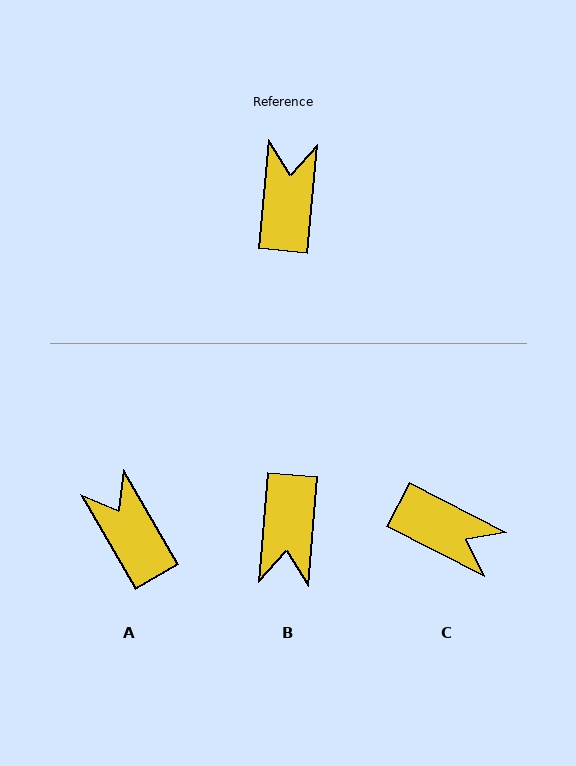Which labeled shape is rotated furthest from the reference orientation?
B, about 179 degrees away.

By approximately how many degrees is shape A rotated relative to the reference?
Approximately 35 degrees counter-clockwise.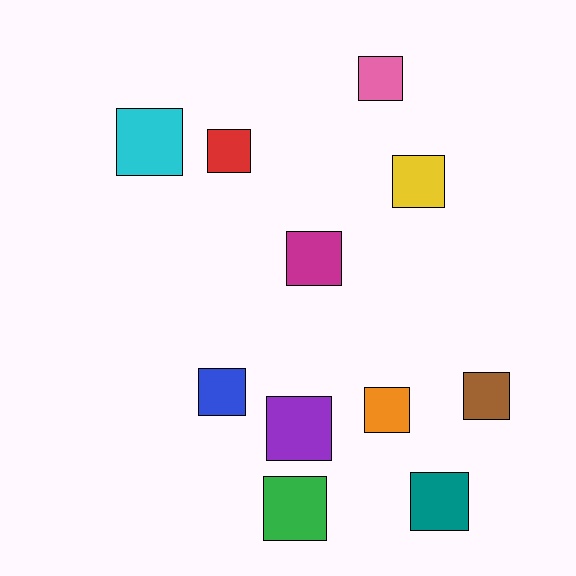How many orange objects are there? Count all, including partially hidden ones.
There is 1 orange object.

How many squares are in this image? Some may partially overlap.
There are 11 squares.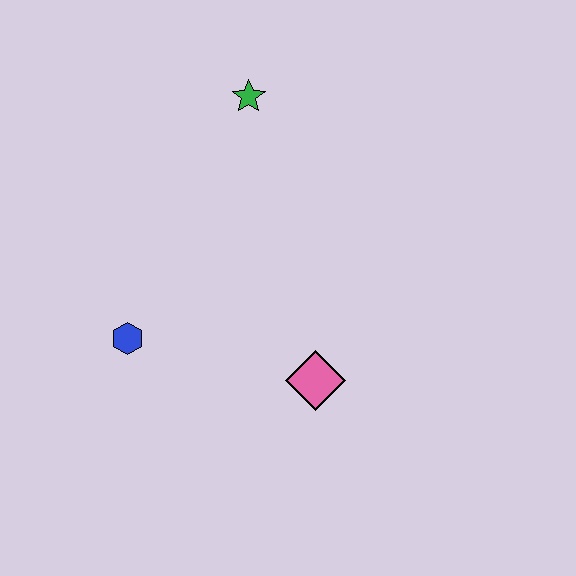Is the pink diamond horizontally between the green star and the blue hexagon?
No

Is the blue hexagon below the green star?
Yes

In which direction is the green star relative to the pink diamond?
The green star is above the pink diamond.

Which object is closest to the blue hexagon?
The pink diamond is closest to the blue hexagon.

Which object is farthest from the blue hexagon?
The green star is farthest from the blue hexagon.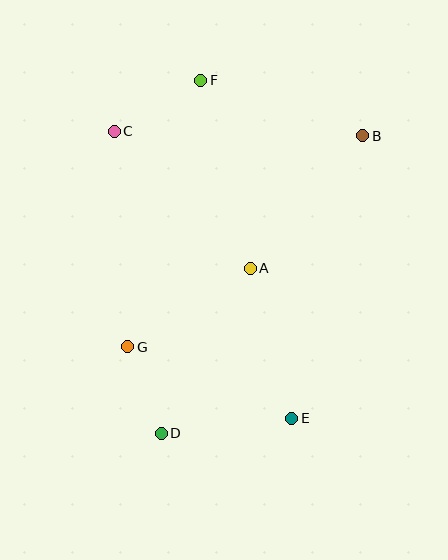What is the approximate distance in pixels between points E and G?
The distance between E and G is approximately 179 pixels.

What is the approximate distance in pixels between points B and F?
The distance between B and F is approximately 171 pixels.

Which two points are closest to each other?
Points D and G are closest to each other.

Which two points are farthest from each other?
Points B and D are farthest from each other.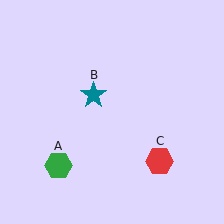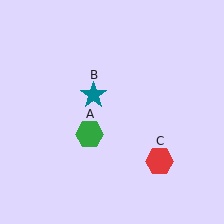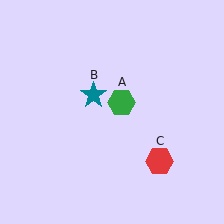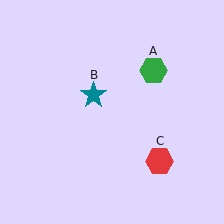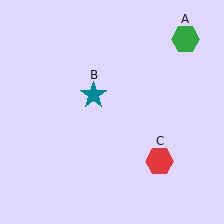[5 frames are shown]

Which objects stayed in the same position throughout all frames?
Teal star (object B) and red hexagon (object C) remained stationary.